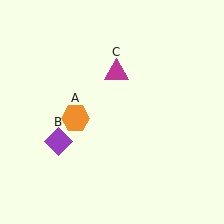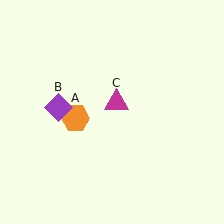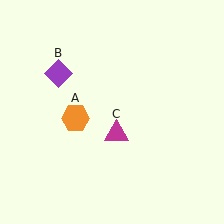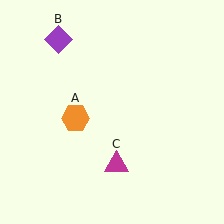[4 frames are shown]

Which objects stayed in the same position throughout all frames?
Orange hexagon (object A) remained stationary.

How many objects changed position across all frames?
2 objects changed position: purple diamond (object B), magenta triangle (object C).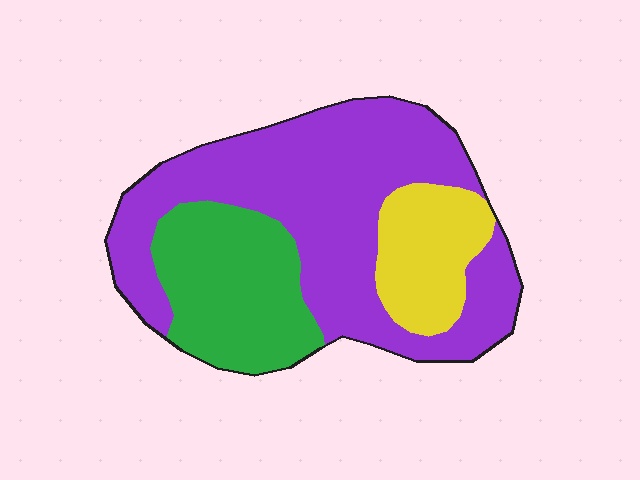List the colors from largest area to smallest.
From largest to smallest: purple, green, yellow.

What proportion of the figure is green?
Green covers 26% of the figure.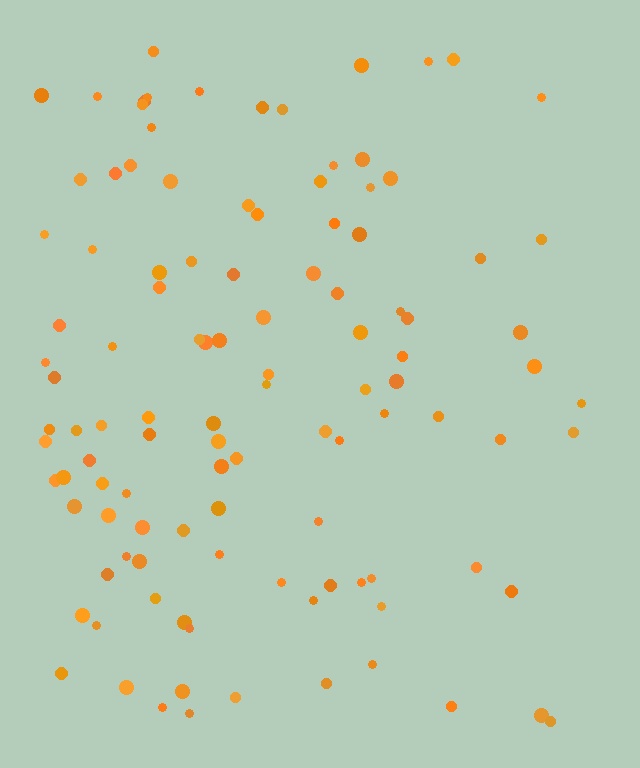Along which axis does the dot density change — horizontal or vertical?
Horizontal.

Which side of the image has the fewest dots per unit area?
The right.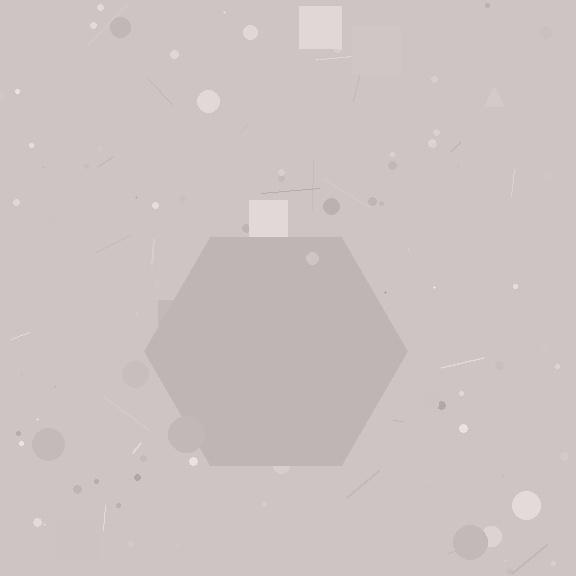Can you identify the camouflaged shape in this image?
The camouflaged shape is a hexagon.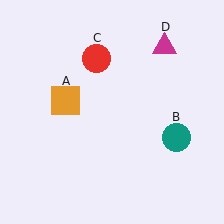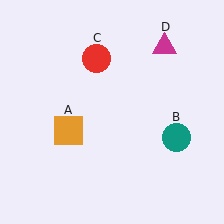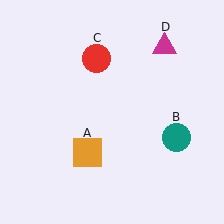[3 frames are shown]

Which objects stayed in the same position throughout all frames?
Teal circle (object B) and red circle (object C) and magenta triangle (object D) remained stationary.